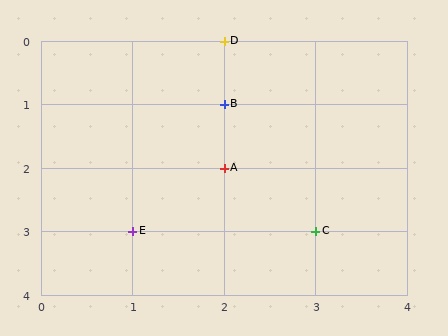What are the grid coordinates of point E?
Point E is at grid coordinates (1, 3).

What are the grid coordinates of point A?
Point A is at grid coordinates (2, 2).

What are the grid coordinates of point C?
Point C is at grid coordinates (3, 3).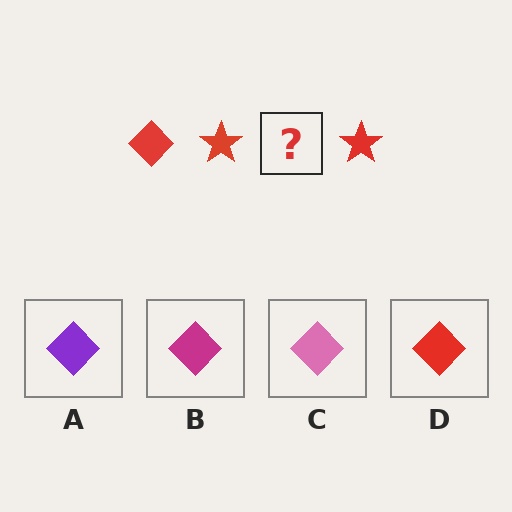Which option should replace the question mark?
Option D.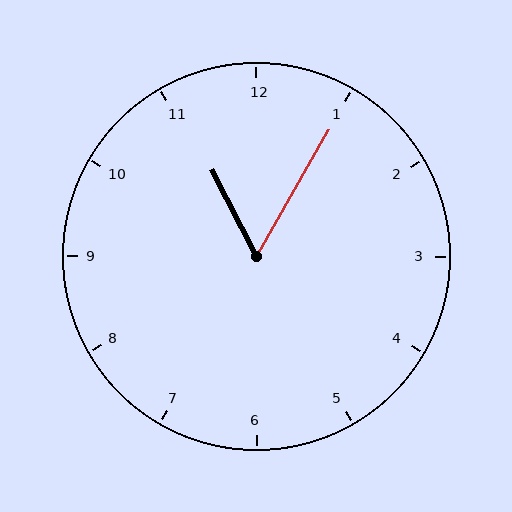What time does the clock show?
11:05.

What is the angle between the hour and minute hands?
Approximately 58 degrees.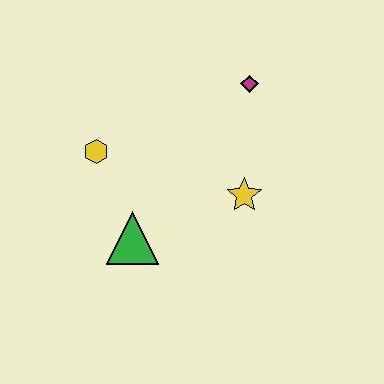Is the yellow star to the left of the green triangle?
No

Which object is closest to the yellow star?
The magenta diamond is closest to the yellow star.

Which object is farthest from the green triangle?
The magenta diamond is farthest from the green triangle.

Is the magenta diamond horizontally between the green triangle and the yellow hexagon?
No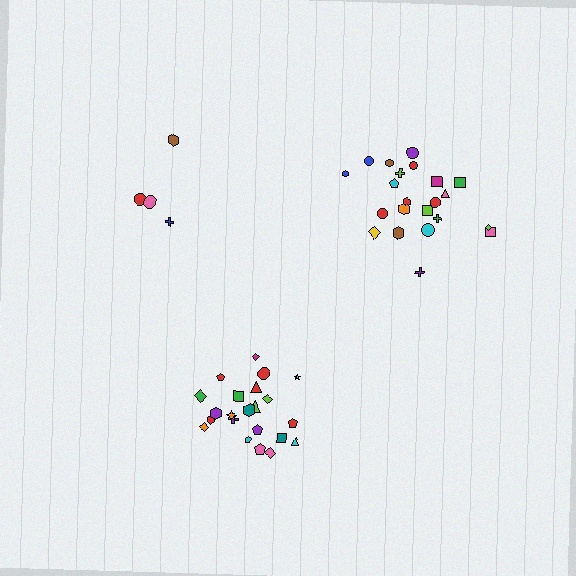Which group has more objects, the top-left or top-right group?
The top-right group.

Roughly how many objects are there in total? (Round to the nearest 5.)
Roughly 50 objects in total.